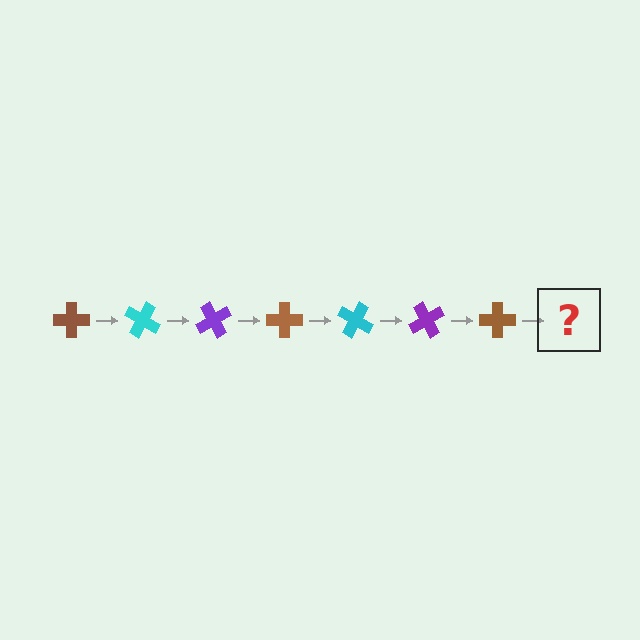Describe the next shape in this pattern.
It should be a cyan cross, rotated 210 degrees from the start.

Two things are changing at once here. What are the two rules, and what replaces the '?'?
The two rules are that it rotates 30 degrees each step and the color cycles through brown, cyan, and purple. The '?' should be a cyan cross, rotated 210 degrees from the start.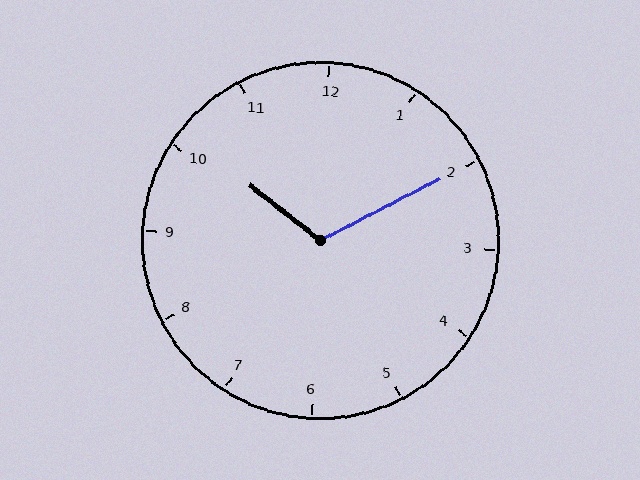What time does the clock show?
10:10.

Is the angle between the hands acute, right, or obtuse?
It is obtuse.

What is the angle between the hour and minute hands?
Approximately 115 degrees.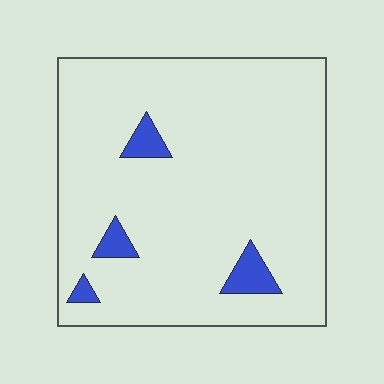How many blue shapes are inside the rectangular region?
4.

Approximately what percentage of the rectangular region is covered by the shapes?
Approximately 5%.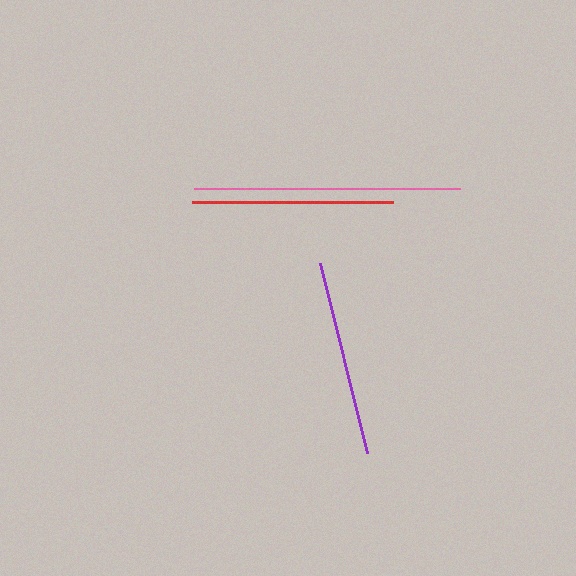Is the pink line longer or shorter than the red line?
The pink line is longer than the red line.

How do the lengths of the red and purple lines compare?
The red and purple lines are approximately the same length.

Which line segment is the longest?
The pink line is the longest at approximately 266 pixels.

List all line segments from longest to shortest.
From longest to shortest: pink, red, purple.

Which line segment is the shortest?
The purple line is the shortest at approximately 196 pixels.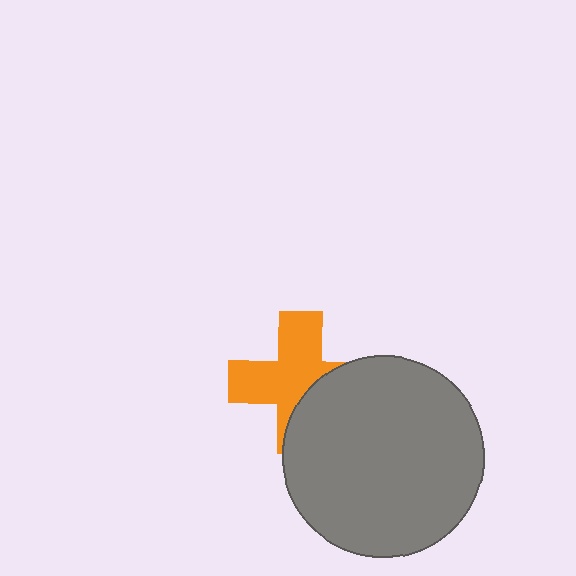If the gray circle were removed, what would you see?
You would see the complete orange cross.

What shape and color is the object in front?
The object in front is a gray circle.